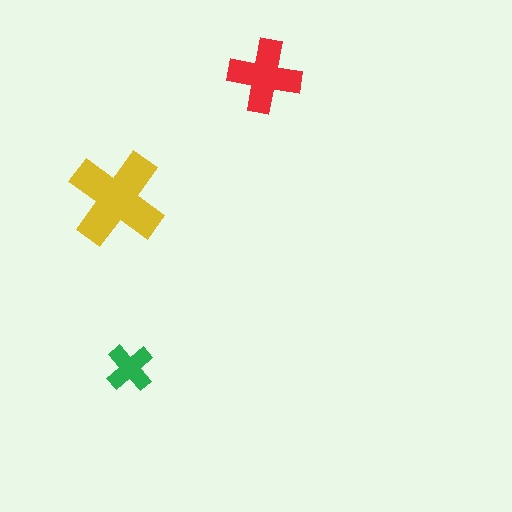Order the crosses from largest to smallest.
the yellow one, the red one, the green one.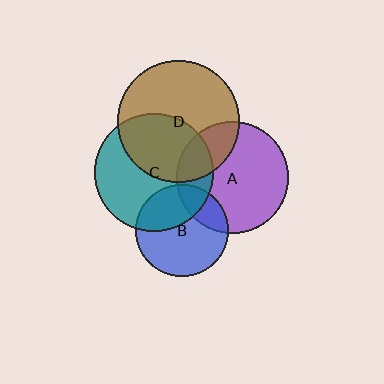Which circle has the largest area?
Circle D (brown).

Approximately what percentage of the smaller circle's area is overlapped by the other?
Approximately 25%.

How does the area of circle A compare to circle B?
Approximately 1.5 times.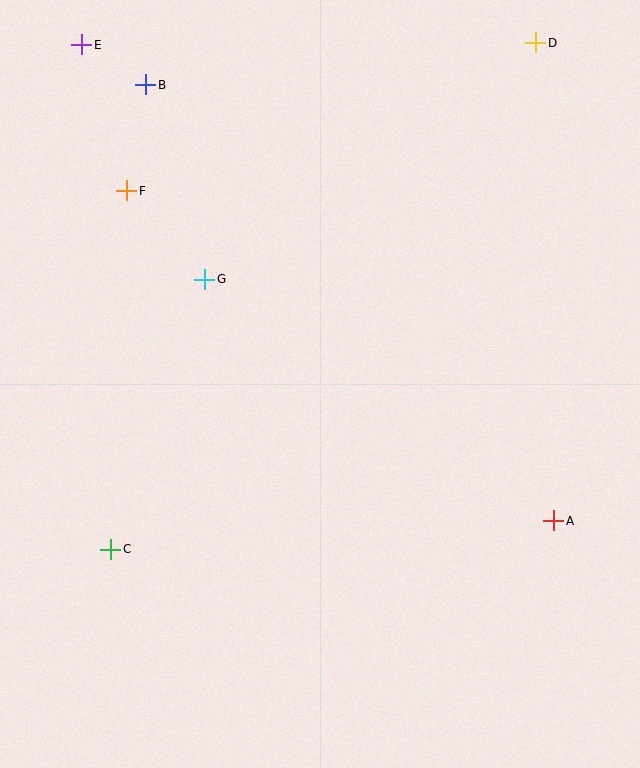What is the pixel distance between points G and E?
The distance between G and E is 265 pixels.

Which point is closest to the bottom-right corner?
Point A is closest to the bottom-right corner.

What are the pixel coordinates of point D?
Point D is at (536, 43).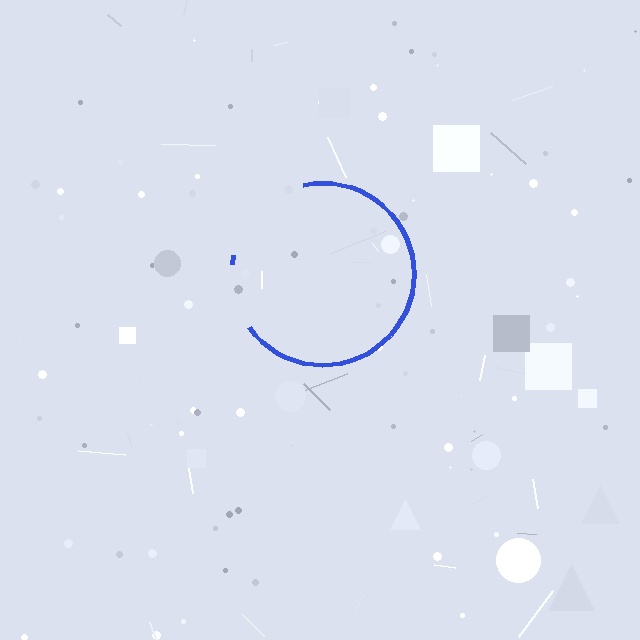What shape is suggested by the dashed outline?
The dashed outline suggests a circle.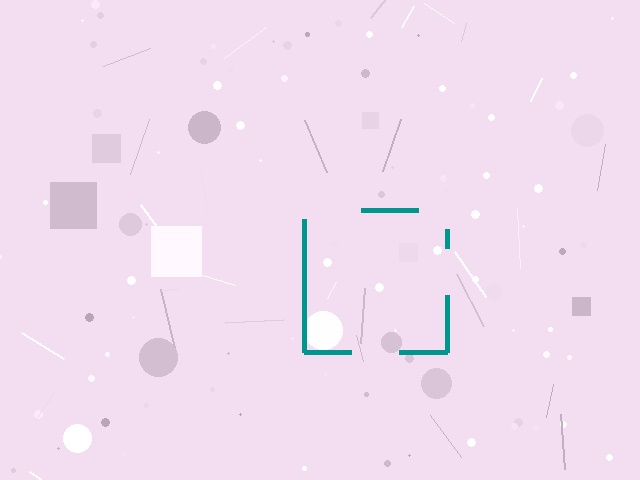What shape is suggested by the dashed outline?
The dashed outline suggests a square.